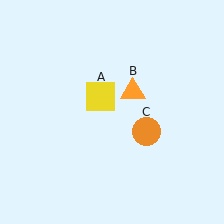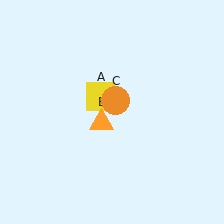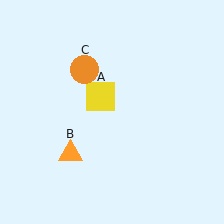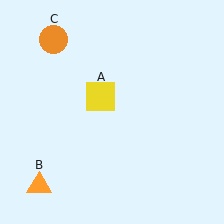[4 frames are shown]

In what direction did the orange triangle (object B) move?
The orange triangle (object B) moved down and to the left.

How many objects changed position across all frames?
2 objects changed position: orange triangle (object B), orange circle (object C).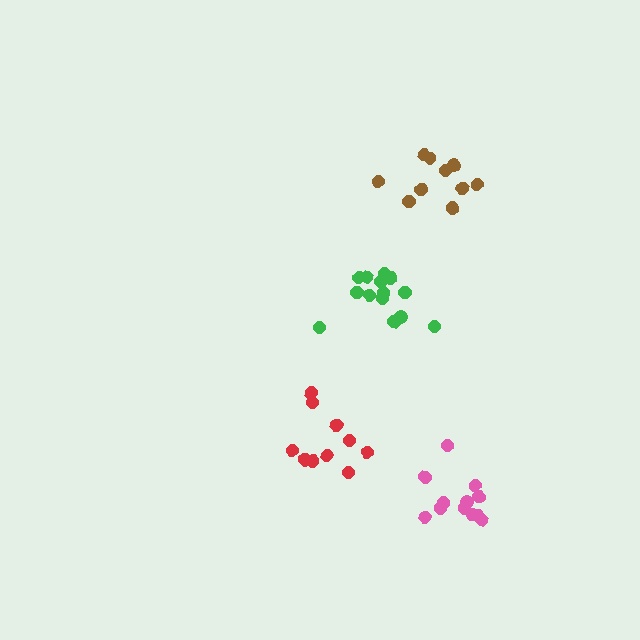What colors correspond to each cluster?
The clusters are colored: brown, pink, green, red.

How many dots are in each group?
Group 1: 10 dots, Group 2: 12 dots, Group 3: 14 dots, Group 4: 10 dots (46 total).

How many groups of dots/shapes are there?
There are 4 groups.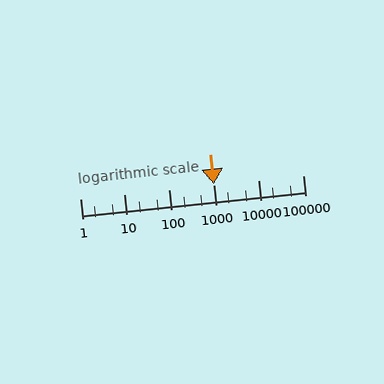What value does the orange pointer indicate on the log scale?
The pointer indicates approximately 1000.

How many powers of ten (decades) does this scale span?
The scale spans 5 decades, from 1 to 100000.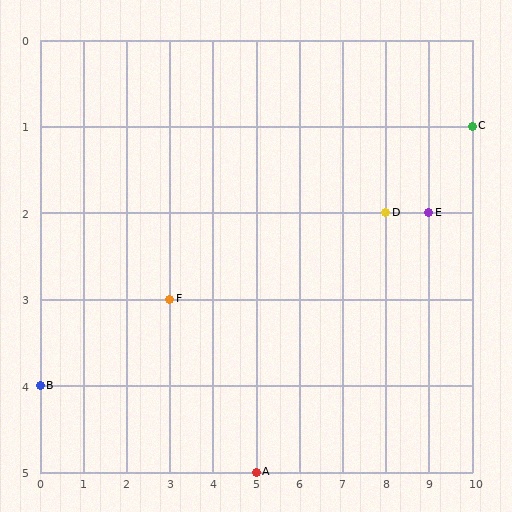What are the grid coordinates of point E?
Point E is at grid coordinates (9, 2).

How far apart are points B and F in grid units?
Points B and F are 3 columns and 1 row apart (about 3.2 grid units diagonally).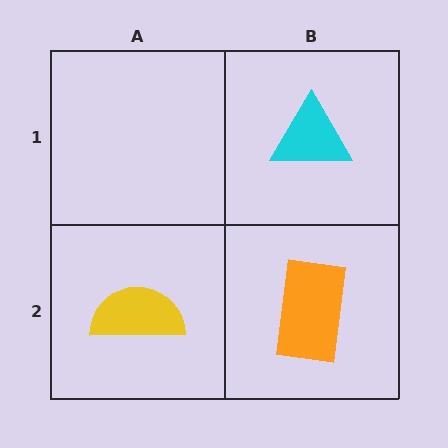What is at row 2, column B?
An orange rectangle.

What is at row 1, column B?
A cyan triangle.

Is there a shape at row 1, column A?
No, that cell is empty.